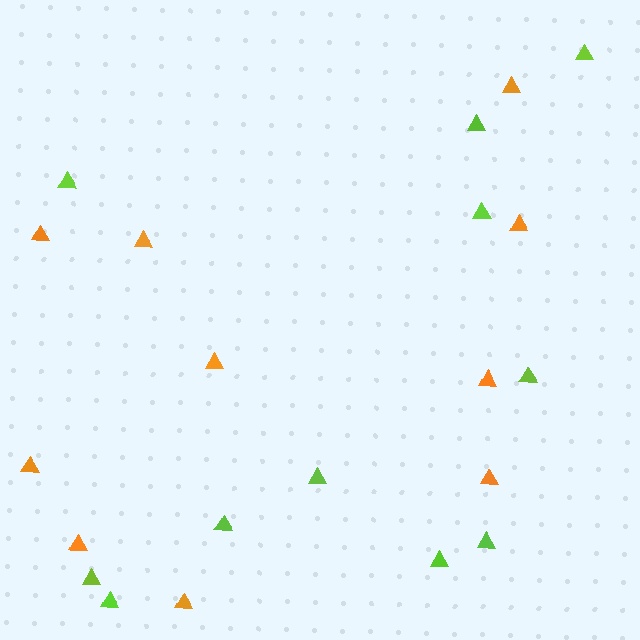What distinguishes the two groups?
There are 2 groups: one group of lime triangles (11) and one group of orange triangles (10).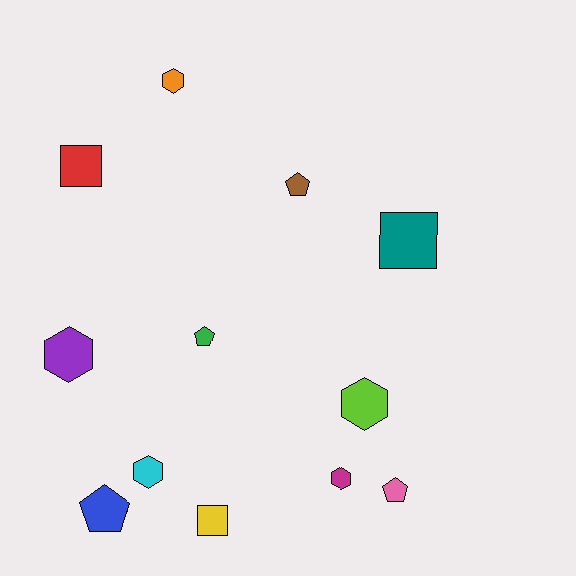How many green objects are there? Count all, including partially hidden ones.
There is 1 green object.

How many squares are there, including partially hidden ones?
There are 3 squares.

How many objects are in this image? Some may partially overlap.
There are 12 objects.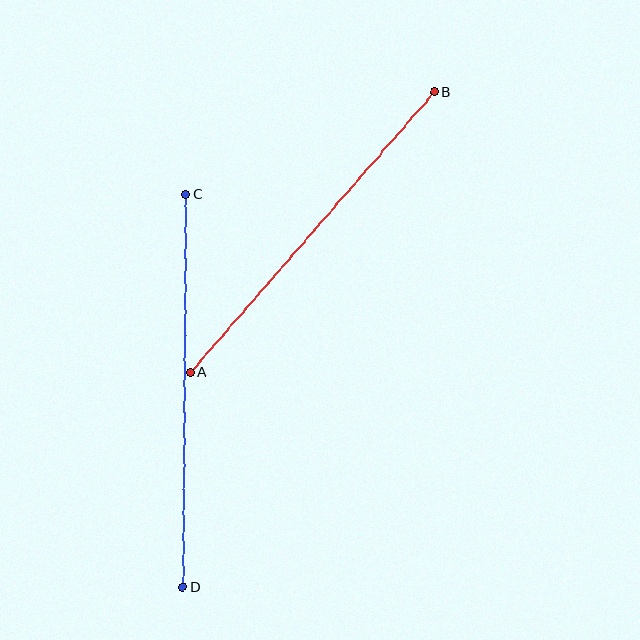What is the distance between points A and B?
The distance is approximately 371 pixels.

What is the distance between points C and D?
The distance is approximately 393 pixels.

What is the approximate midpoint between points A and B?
The midpoint is at approximately (312, 232) pixels.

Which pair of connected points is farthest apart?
Points C and D are farthest apart.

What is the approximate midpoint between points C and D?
The midpoint is at approximately (184, 391) pixels.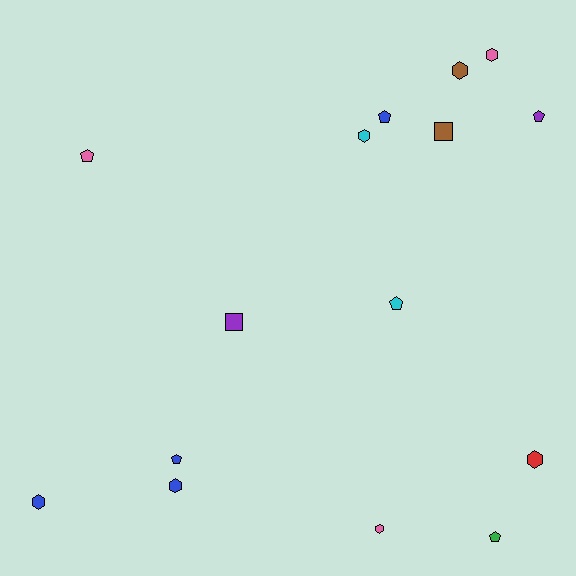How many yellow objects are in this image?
There are no yellow objects.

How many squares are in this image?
There are 2 squares.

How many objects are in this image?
There are 15 objects.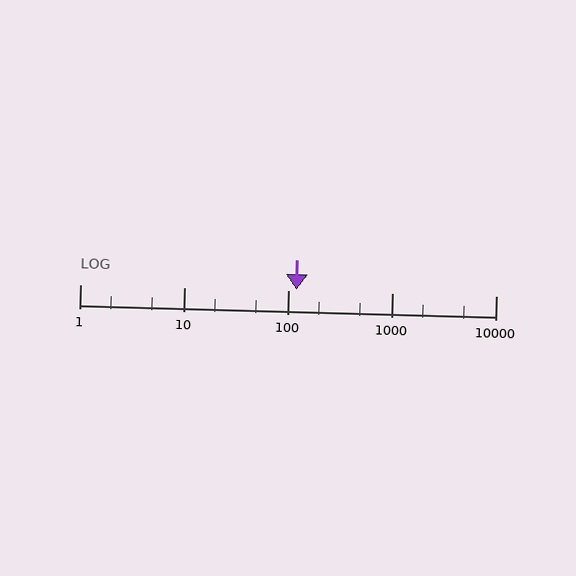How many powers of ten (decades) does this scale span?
The scale spans 4 decades, from 1 to 10000.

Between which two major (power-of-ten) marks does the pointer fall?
The pointer is between 100 and 1000.